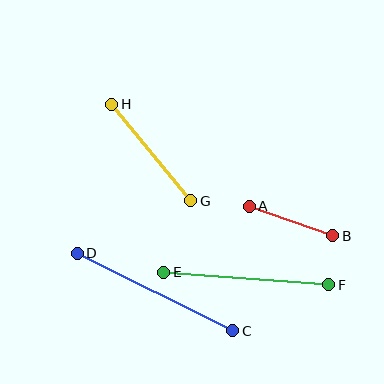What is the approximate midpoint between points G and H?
The midpoint is at approximately (151, 152) pixels.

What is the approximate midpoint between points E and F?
The midpoint is at approximately (246, 278) pixels.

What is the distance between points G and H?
The distance is approximately 125 pixels.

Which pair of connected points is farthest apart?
Points C and D are farthest apart.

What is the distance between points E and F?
The distance is approximately 165 pixels.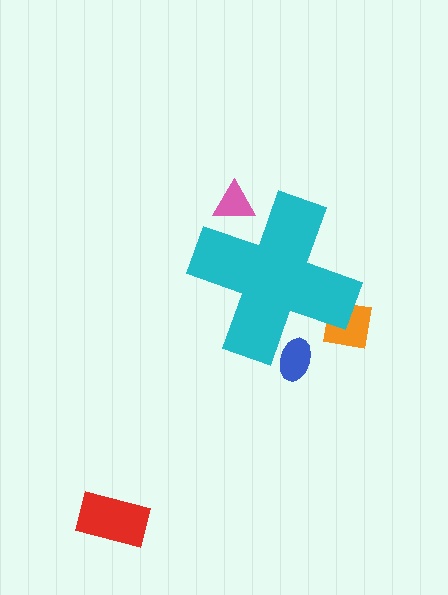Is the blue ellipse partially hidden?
Yes, the blue ellipse is partially hidden behind the cyan cross.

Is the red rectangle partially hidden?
No, the red rectangle is fully visible.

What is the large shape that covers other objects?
A cyan cross.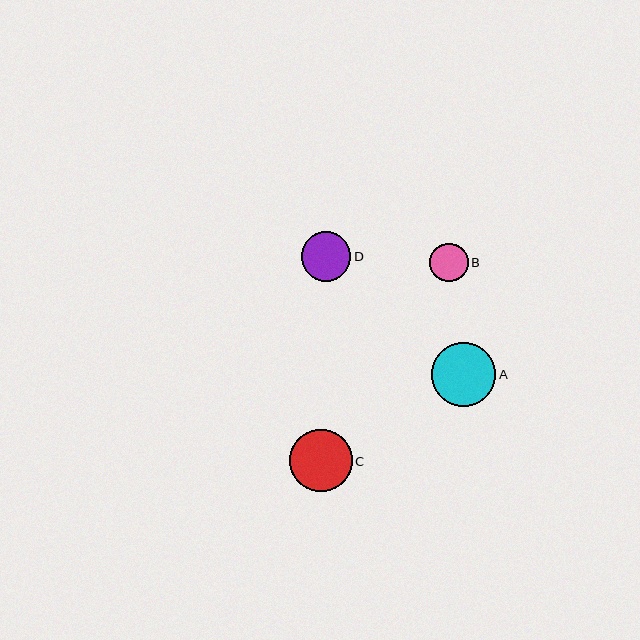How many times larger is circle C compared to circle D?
Circle C is approximately 1.3 times the size of circle D.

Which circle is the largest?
Circle A is the largest with a size of approximately 64 pixels.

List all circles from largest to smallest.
From largest to smallest: A, C, D, B.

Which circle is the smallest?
Circle B is the smallest with a size of approximately 38 pixels.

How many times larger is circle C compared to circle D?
Circle C is approximately 1.3 times the size of circle D.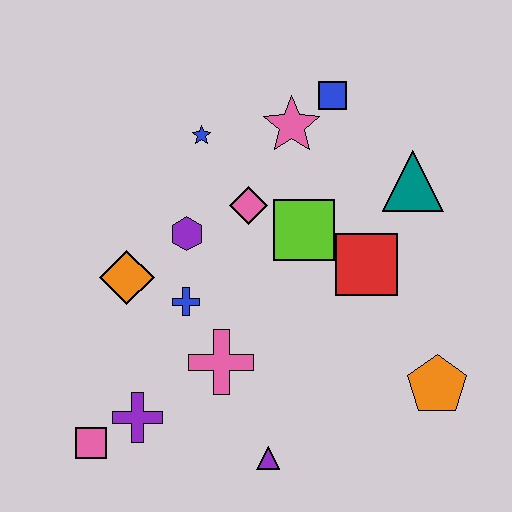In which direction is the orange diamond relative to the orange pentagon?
The orange diamond is to the left of the orange pentagon.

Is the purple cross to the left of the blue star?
Yes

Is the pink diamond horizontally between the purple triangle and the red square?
No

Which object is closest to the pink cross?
The blue cross is closest to the pink cross.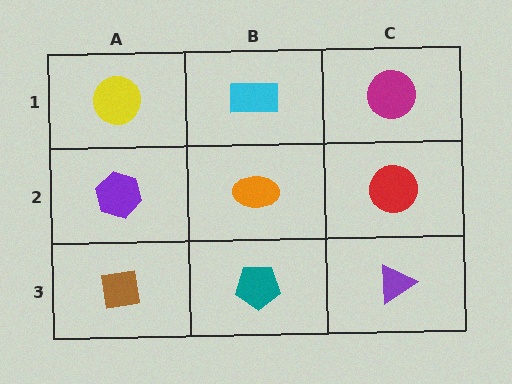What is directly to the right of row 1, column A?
A cyan rectangle.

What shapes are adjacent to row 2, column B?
A cyan rectangle (row 1, column B), a teal pentagon (row 3, column B), a purple hexagon (row 2, column A), a red circle (row 2, column C).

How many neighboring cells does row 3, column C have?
2.